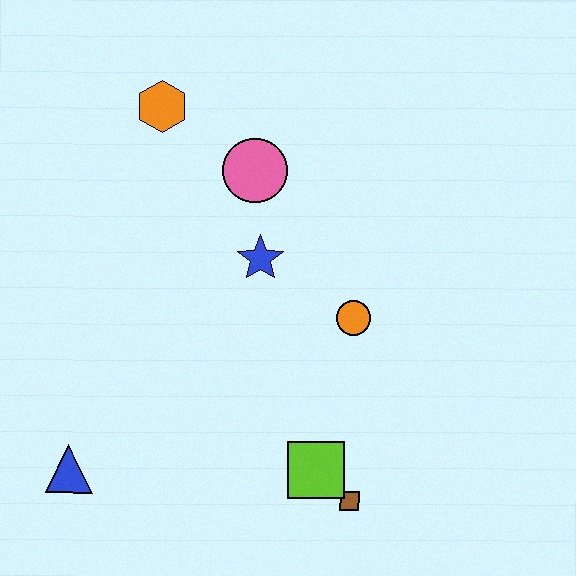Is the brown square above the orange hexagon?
No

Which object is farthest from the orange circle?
The blue triangle is farthest from the orange circle.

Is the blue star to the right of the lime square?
No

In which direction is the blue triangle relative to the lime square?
The blue triangle is to the left of the lime square.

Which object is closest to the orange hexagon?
The pink circle is closest to the orange hexagon.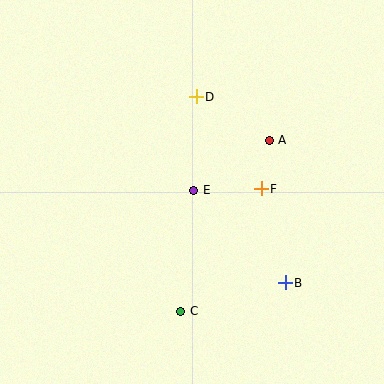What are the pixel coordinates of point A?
Point A is at (269, 140).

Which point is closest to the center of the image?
Point E at (193, 190) is closest to the center.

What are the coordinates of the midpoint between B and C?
The midpoint between B and C is at (233, 297).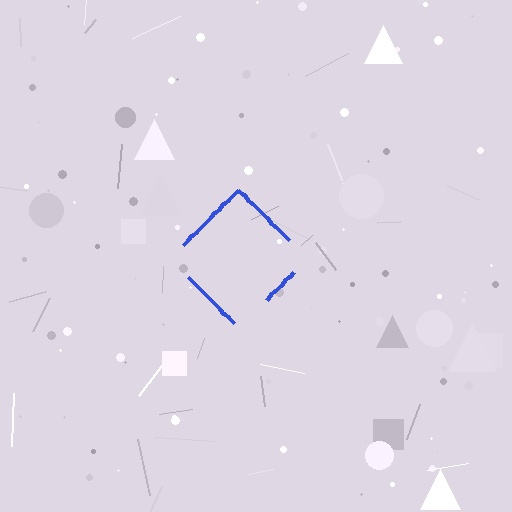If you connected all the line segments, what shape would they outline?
They would outline a diamond.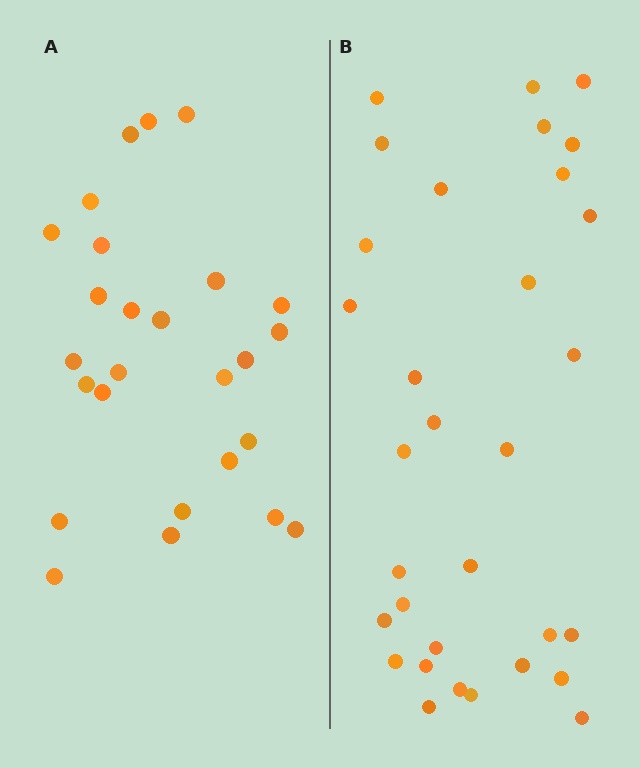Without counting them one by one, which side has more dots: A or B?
Region B (the right region) has more dots.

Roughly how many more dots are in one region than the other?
Region B has about 6 more dots than region A.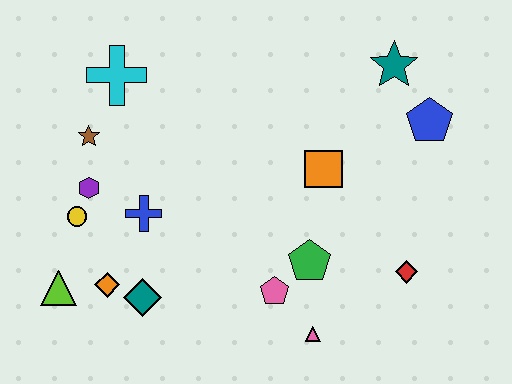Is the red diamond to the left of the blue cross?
No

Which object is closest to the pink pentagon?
The green pentagon is closest to the pink pentagon.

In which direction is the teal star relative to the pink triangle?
The teal star is above the pink triangle.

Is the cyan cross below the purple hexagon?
No